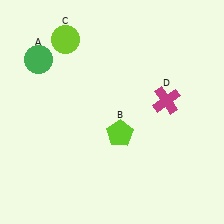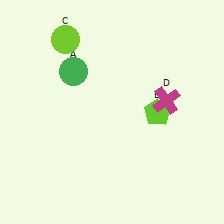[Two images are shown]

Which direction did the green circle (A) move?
The green circle (A) moved right.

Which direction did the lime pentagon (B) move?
The lime pentagon (B) moved right.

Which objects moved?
The objects that moved are: the green circle (A), the lime pentagon (B).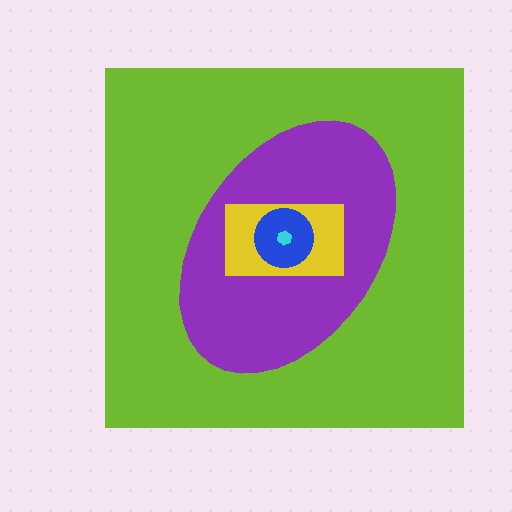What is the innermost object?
The cyan hexagon.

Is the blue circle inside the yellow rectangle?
Yes.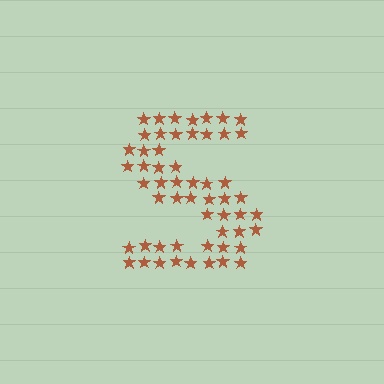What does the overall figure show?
The overall figure shows the letter S.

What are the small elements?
The small elements are stars.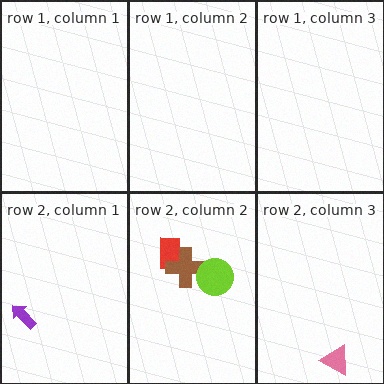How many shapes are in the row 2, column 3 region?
1.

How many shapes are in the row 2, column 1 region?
1.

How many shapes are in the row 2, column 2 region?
3.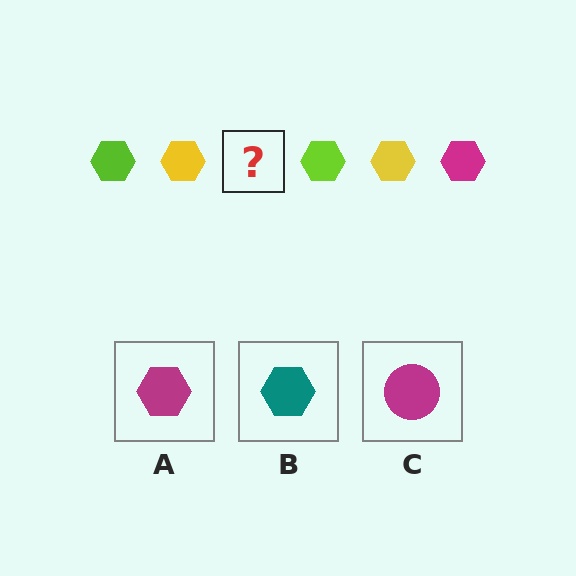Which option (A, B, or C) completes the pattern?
A.